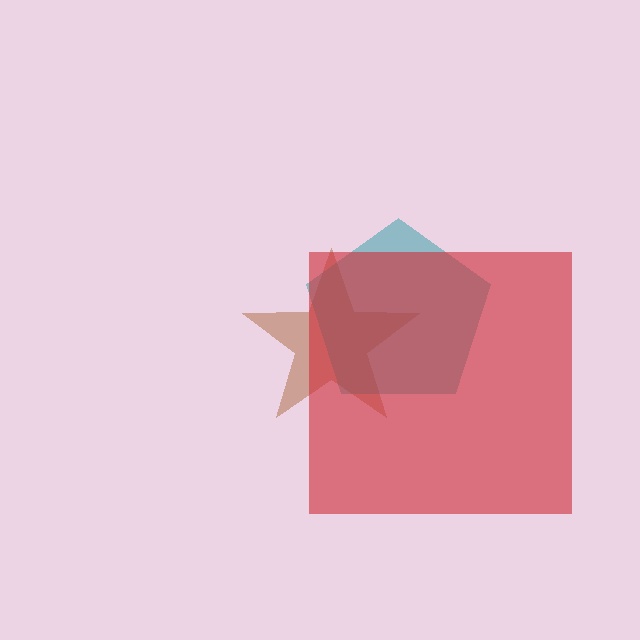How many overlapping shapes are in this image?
There are 3 overlapping shapes in the image.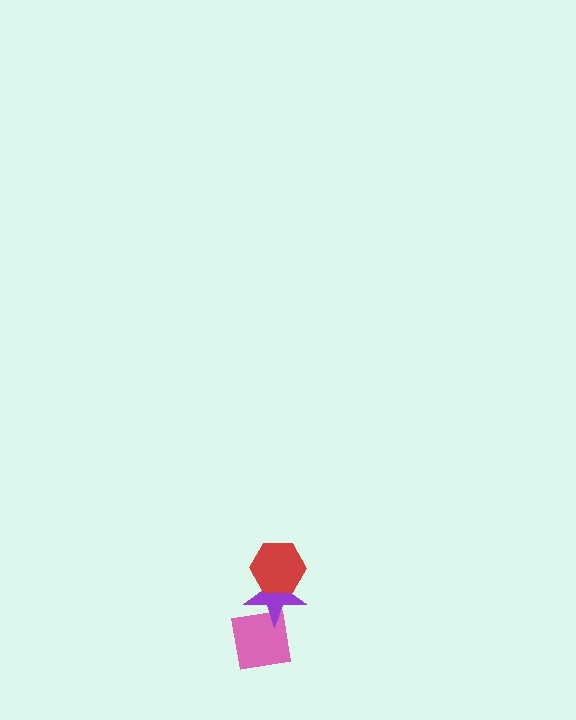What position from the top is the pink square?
The pink square is 3rd from the top.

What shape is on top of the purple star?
The red hexagon is on top of the purple star.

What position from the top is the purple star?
The purple star is 2nd from the top.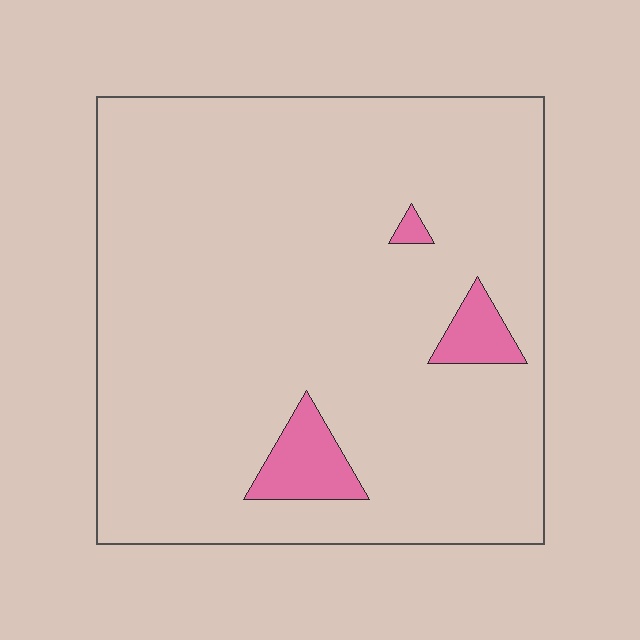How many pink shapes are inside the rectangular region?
3.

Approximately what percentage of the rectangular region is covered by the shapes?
Approximately 5%.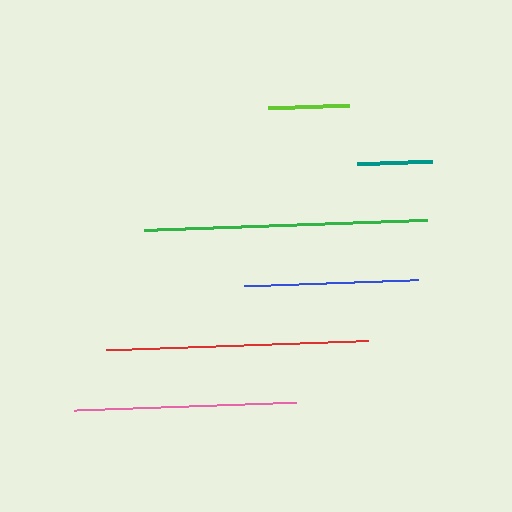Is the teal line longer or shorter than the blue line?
The blue line is longer than the teal line.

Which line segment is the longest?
The green line is the longest at approximately 283 pixels.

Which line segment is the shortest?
The teal line is the shortest at approximately 75 pixels.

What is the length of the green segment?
The green segment is approximately 283 pixels long.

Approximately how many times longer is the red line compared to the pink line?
The red line is approximately 1.2 times the length of the pink line.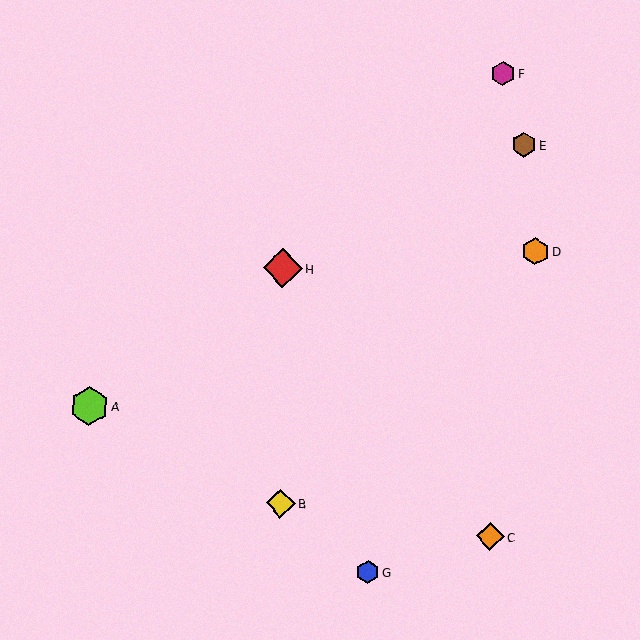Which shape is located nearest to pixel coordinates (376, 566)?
The blue hexagon (labeled G) at (368, 572) is nearest to that location.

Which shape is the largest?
The red diamond (labeled H) is the largest.